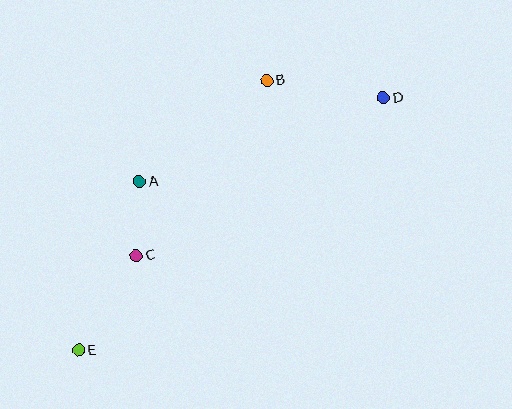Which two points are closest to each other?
Points A and C are closest to each other.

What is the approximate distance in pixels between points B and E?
The distance between B and E is approximately 329 pixels.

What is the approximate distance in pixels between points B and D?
The distance between B and D is approximately 118 pixels.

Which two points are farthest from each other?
Points D and E are farthest from each other.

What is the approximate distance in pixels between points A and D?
The distance between A and D is approximately 258 pixels.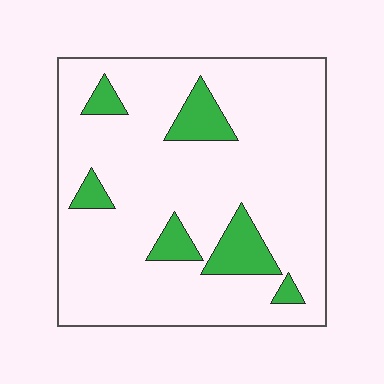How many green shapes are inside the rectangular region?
6.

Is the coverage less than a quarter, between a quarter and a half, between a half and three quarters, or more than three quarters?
Less than a quarter.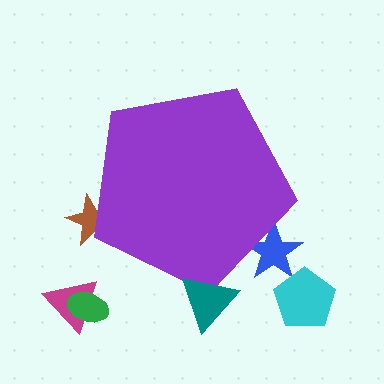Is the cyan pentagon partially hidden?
No, the cyan pentagon is fully visible.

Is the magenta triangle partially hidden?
No, the magenta triangle is fully visible.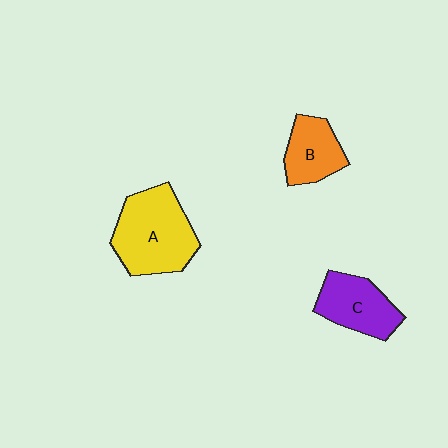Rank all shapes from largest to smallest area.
From largest to smallest: A (yellow), C (purple), B (orange).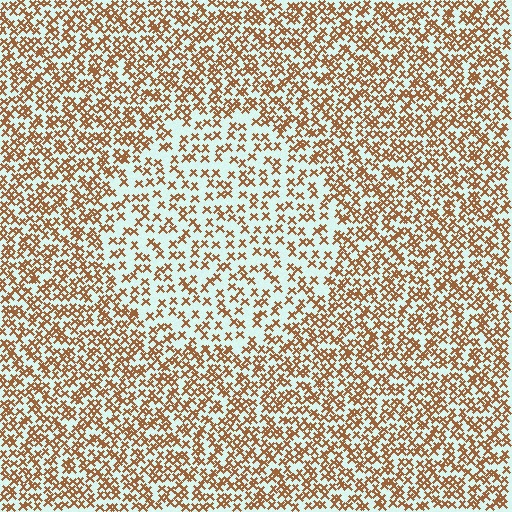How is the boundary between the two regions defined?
The boundary is defined by a change in element density (approximately 1.9x ratio). All elements are the same color, size, and shape.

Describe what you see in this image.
The image contains small brown elements arranged at two different densities. A circle-shaped region is visible where the elements are less densely packed than the surrounding area.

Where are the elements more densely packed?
The elements are more densely packed outside the circle boundary.